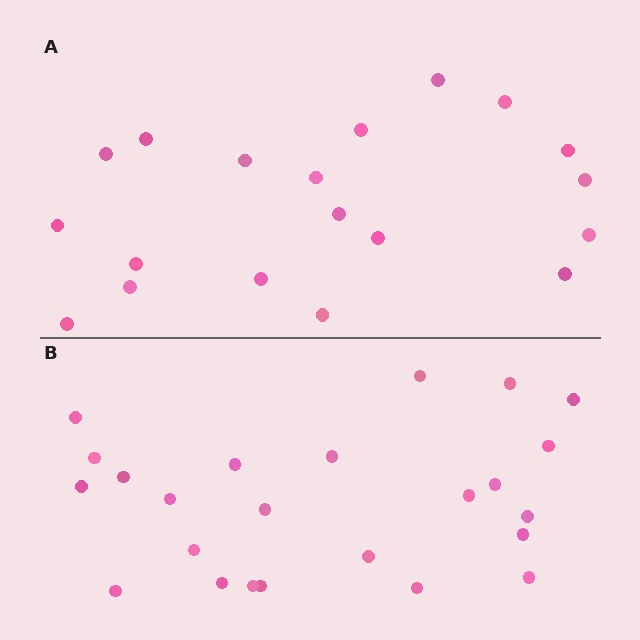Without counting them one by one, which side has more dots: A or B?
Region B (the bottom region) has more dots.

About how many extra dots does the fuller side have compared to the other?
Region B has about 5 more dots than region A.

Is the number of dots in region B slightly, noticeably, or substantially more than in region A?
Region B has noticeably more, but not dramatically so. The ratio is roughly 1.3 to 1.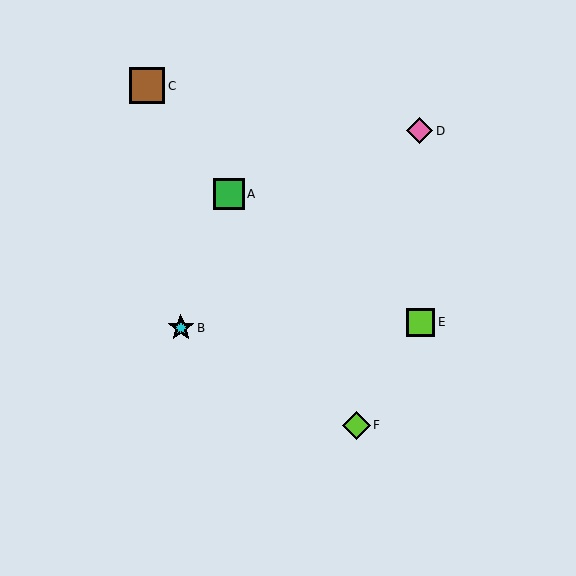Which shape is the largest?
The brown square (labeled C) is the largest.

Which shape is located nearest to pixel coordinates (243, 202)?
The green square (labeled A) at (229, 194) is nearest to that location.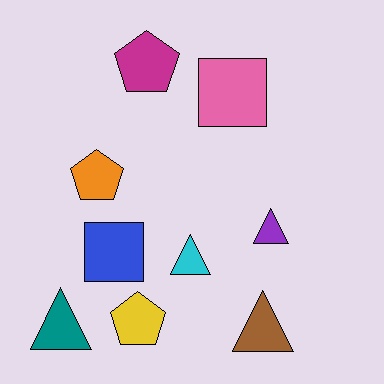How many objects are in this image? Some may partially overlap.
There are 9 objects.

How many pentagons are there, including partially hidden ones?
There are 3 pentagons.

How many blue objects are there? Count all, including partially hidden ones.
There is 1 blue object.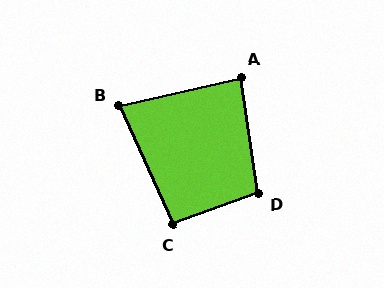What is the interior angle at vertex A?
Approximately 86 degrees (approximately right).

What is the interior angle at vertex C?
Approximately 94 degrees (approximately right).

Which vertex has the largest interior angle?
D, at approximately 101 degrees.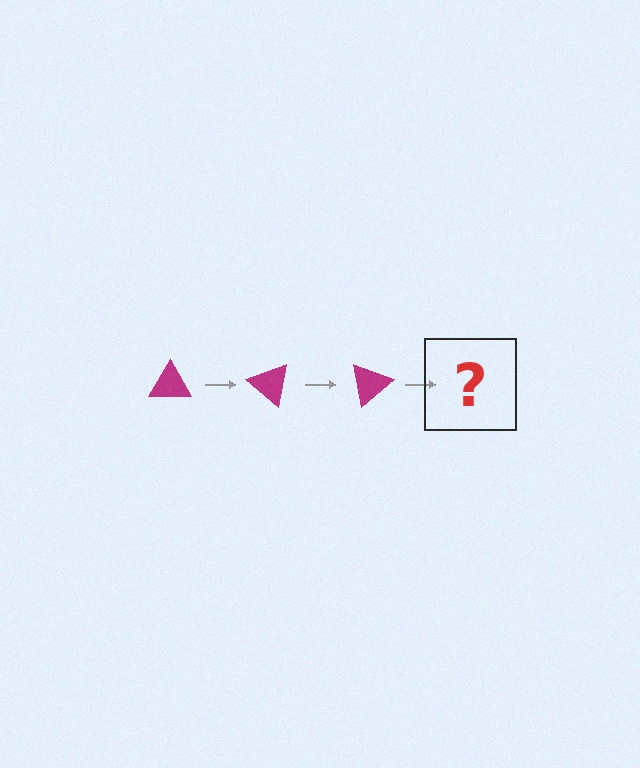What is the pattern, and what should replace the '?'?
The pattern is that the triangle rotates 40 degrees each step. The '?' should be a magenta triangle rotated 120 degrees.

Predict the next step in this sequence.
The next step is a magenta triangle rotated 120 degrees.